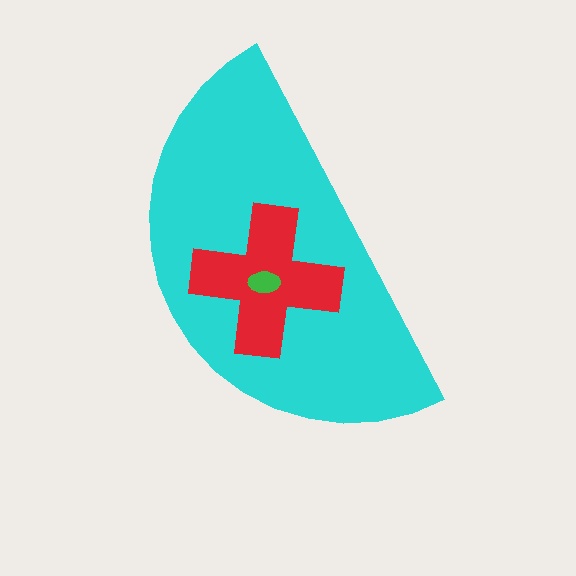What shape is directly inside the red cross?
The green ellipse.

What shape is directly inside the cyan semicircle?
The red cross.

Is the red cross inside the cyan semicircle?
Yes.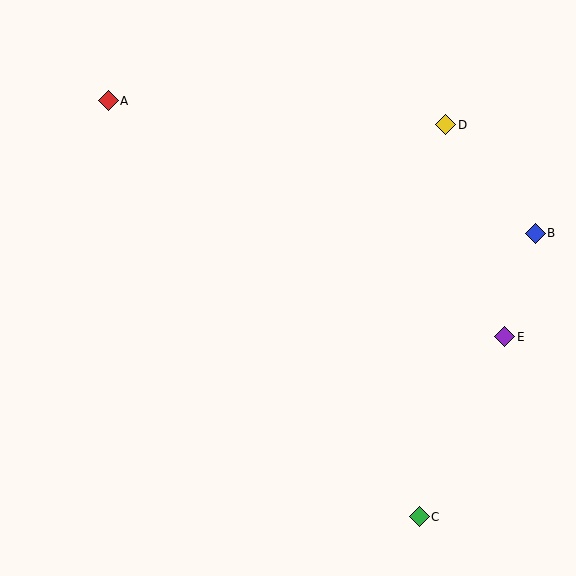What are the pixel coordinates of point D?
Point D is at (446, 125).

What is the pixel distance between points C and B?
The distance between C and B is 307 pixels.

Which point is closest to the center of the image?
Point E at (505, 337) is closest to the center.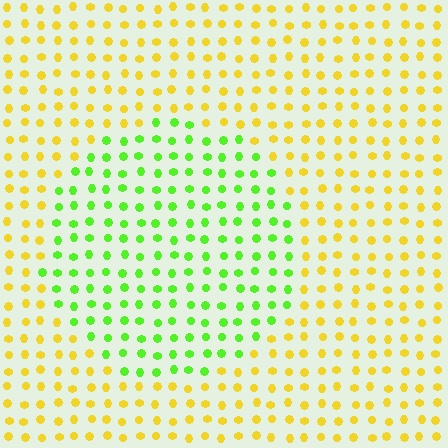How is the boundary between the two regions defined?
The boundary is defined purely by a slight shift in hue (about 56 degrees). Spacing, size, and orientation are identical on both sides.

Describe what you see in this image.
The image is filled with small yellow elements in a uniform arrangement. A circle-shaped region is visible where the elements are tinted to a slightly different hue, forming a subtle color boundary.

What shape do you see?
I see a circle.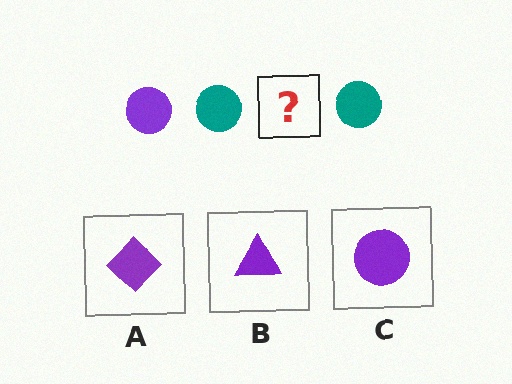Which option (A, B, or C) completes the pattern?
C.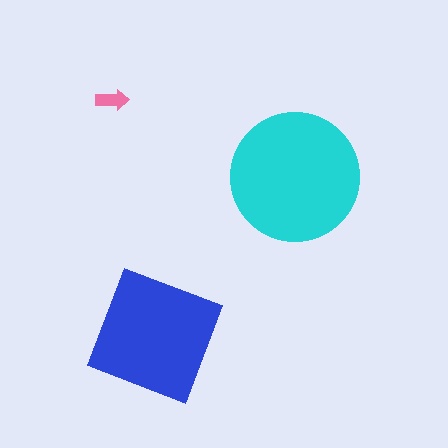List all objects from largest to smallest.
The cyan circle, the blue square, the pink arrow.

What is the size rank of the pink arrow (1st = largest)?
3rd.